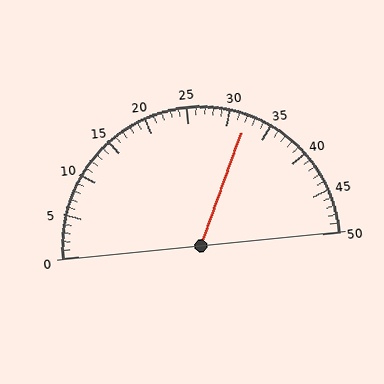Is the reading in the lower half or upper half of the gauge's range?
The reading is in the upper half of the range (0 to 50).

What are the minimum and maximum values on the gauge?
The gauge ranges from 0 to 50.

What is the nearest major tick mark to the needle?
The nearest major tick mark is 30.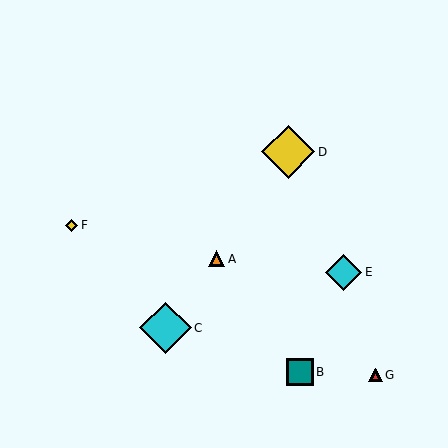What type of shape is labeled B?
Shape B is a teal square.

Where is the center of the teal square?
The center of the teal square is at (300, 372).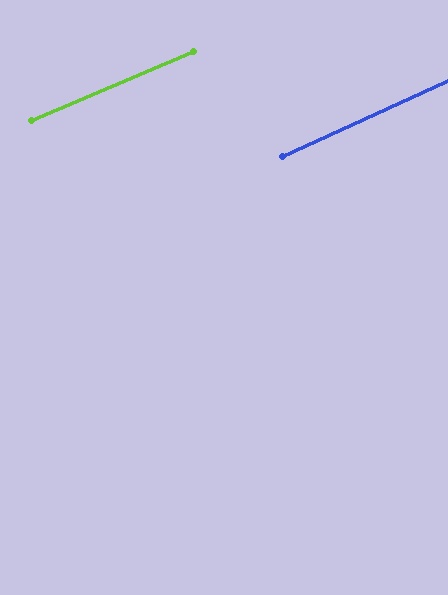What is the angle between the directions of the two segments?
Approximately 2 degrees.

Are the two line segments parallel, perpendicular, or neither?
Parallel — their directions differ by only 1.6°.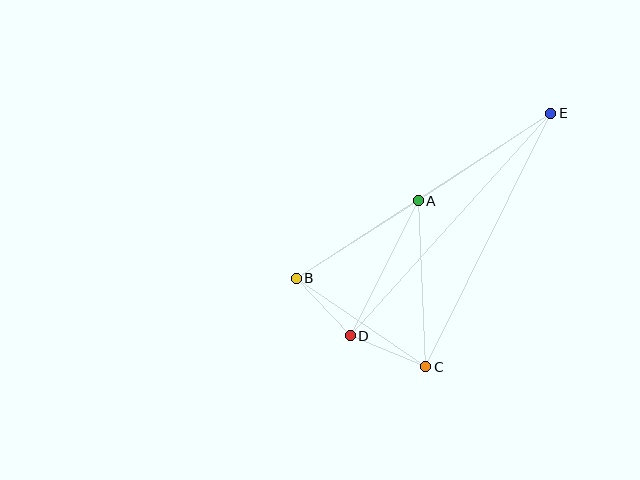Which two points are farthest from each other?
Points B and E are farthest from each other.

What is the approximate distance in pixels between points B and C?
The distance between B and C is approximately 157 pixels.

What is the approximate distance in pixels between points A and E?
The distance between A and E is approximately 159 pixels.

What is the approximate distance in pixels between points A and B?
The distance between A and B is approximately 144 pixels.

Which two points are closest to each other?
Points B and D are closest to each other.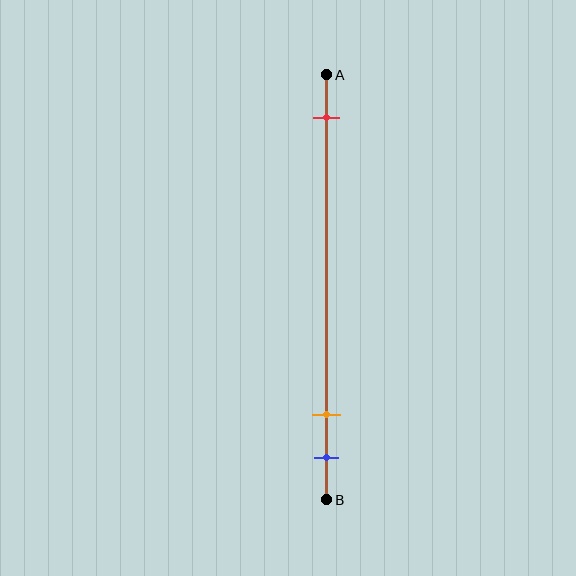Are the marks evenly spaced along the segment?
No, the marks are not evenly spaced.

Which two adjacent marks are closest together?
The orange and blue marks are the closest adjacent pair.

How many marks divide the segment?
There are 3 marks dividing the segment.